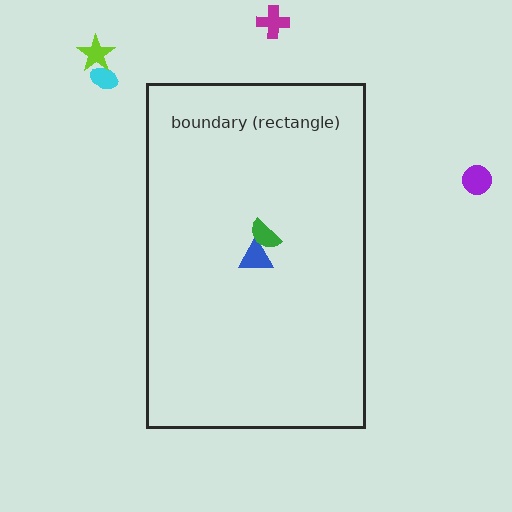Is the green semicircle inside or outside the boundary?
Inside.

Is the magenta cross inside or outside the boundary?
Outside.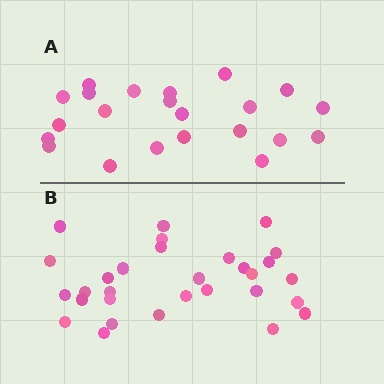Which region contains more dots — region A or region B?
Region B (the bottom region) has more dots.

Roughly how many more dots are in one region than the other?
Region B has roughly 8 or so more dots than region A.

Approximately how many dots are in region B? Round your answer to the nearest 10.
About 30 dots.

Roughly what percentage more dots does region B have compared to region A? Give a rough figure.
About 35% more.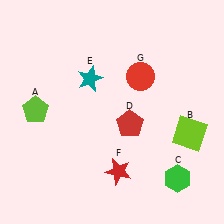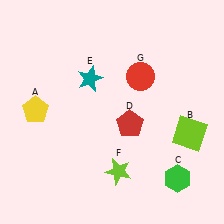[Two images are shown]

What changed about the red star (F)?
In Image 1, F is red. In Image 2, it changed to lime.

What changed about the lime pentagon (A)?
In Image 1, A is lime. In Image 2, it changed to yellow.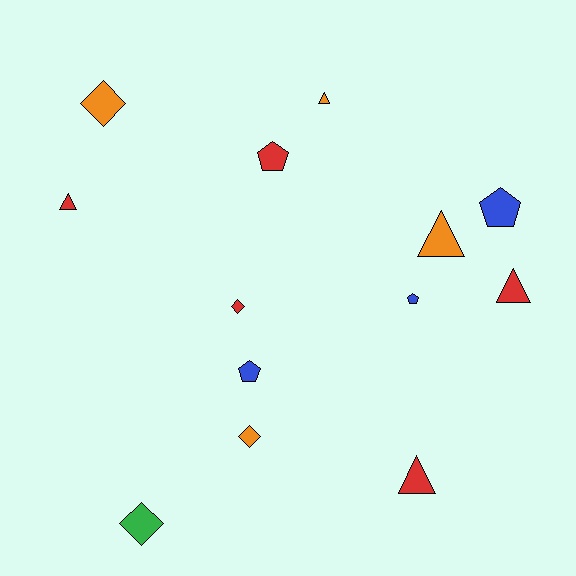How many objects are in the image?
There are 13 objects.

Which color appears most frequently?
Red, with 5 objects.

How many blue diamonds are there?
There are no blue diamonds.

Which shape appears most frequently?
Triangle, with 5 objects.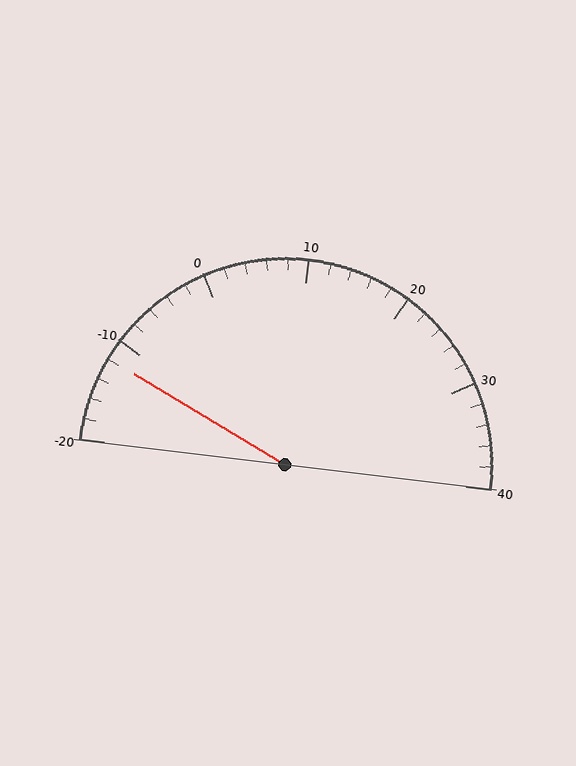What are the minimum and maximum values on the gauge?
The gauge ranges from -20 to 40.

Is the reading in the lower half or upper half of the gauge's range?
The reading is in the lower half of the range (-20 to 40).